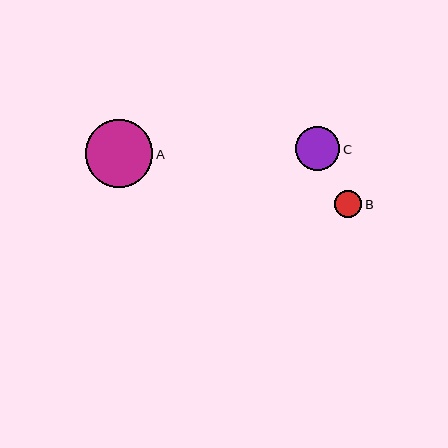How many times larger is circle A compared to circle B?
Circle A is approximately 2.5 times the size of circle B.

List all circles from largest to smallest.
From largest to smallest: A, C, B.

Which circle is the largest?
Circle A is the largest with a size of approximately 67 pixels.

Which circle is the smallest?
Circle B is the smallest with a size of approximately 27 pixels.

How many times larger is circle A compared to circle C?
Circle A is approximately 1.5 times the size of circle C.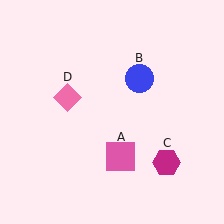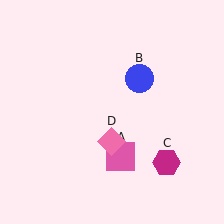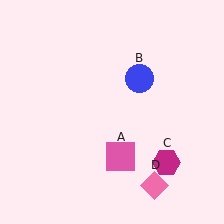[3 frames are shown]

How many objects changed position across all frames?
1 object changed position: pink diamond (object D).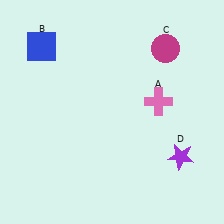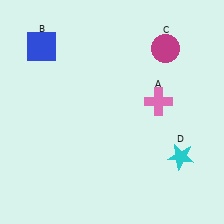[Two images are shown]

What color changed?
The star (D) changed from purple in Image 1 to cyan in Image 2.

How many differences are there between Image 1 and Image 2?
There is 1 difference between the two images.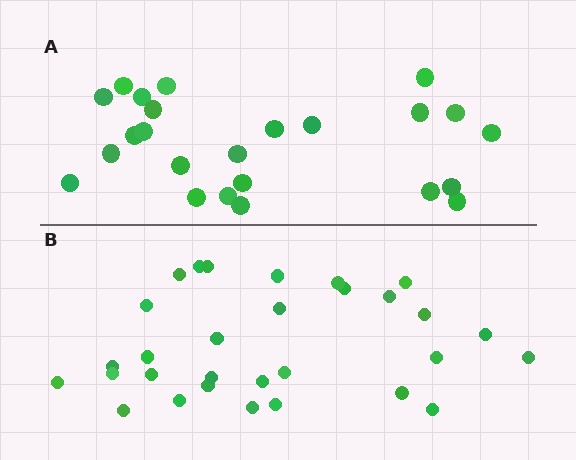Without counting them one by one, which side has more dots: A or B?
Region B (the bottom region) has more dots.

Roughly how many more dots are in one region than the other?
Region B has about 6 more dots than region A.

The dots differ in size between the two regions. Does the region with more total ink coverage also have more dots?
No. Region A has more total ink coverage because its dots are larger, but region B actually contains more individual dots. Total area can be misleading — the number of items is what matters here.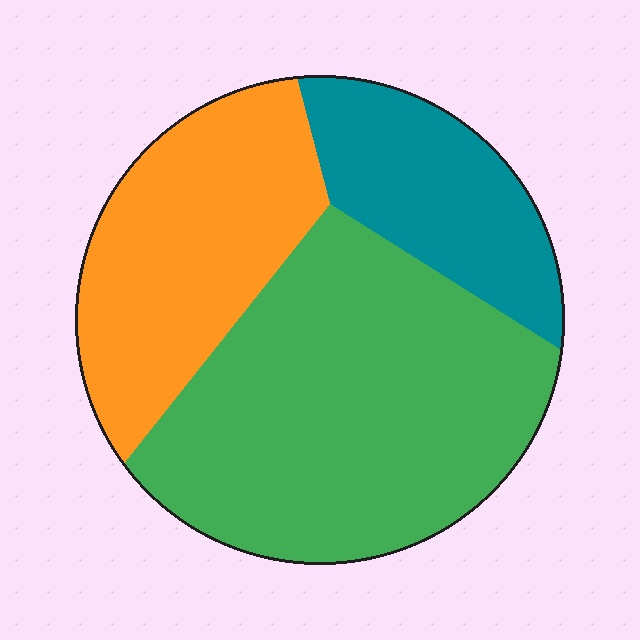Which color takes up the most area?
Green, at roughly 50%.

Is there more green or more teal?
Green.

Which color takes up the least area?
Teal, at roughly 20%.